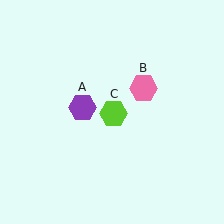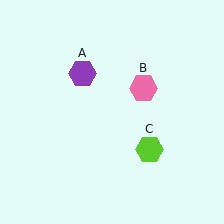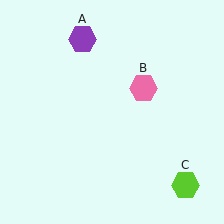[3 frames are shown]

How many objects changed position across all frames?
2 objects changed position: purple hexagon (object A), lime hexagon (object C).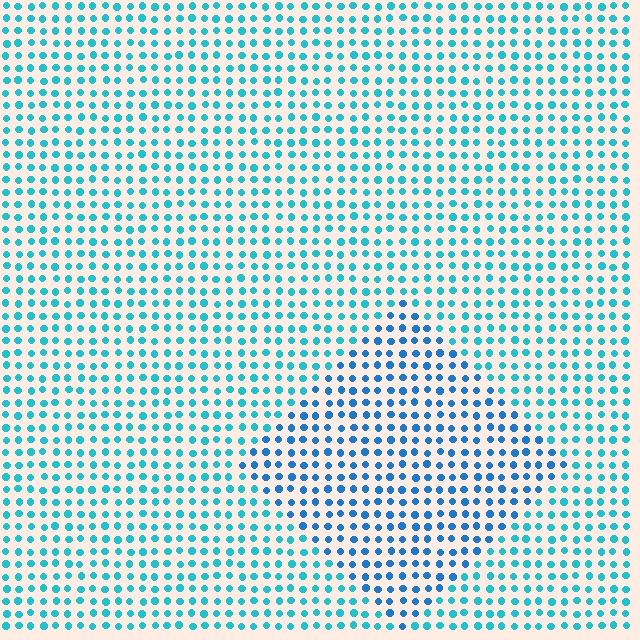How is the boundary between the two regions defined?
The boundary is defined purely by a slight shift in hue (about 25 degrees). Spacing, size, and orientation are identical on both sides.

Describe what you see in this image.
The image is filled with small cyan elements in a uniform arrangement. A diamond-shaped region is visible where the elements are tinted to a slightly different hue, forming a subtle color boundary.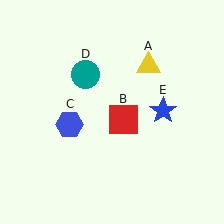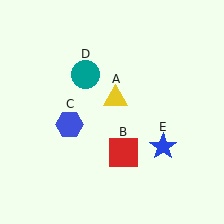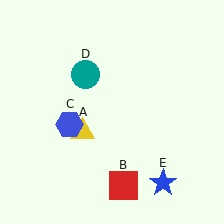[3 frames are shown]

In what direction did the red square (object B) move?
The red square (object B) moved down.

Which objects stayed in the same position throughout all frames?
Blue hexagon (object C) and teal circle (object D) remained stationary.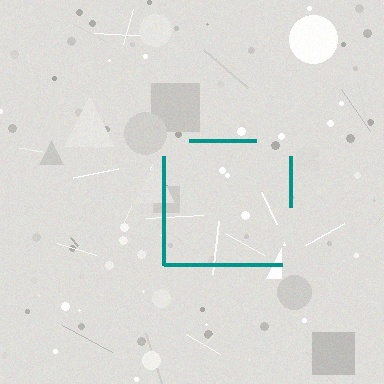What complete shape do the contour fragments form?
The contour fragments form a square.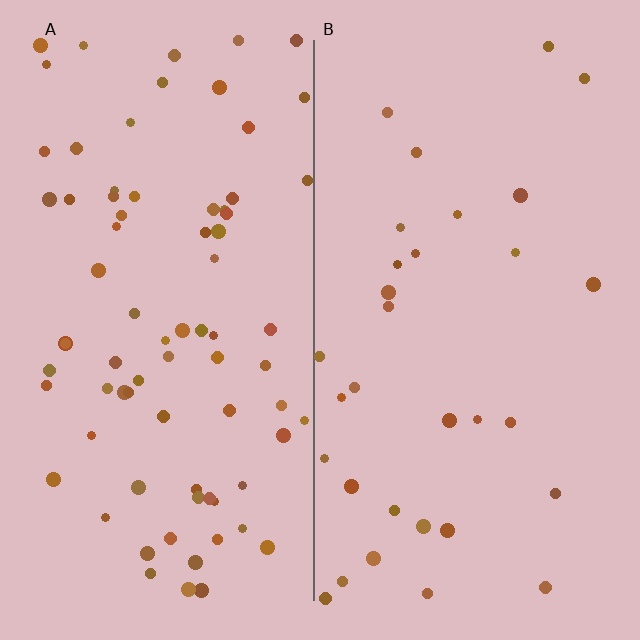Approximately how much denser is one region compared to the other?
Approximately 2.4× — region A over region B.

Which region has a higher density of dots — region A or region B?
A (the left).